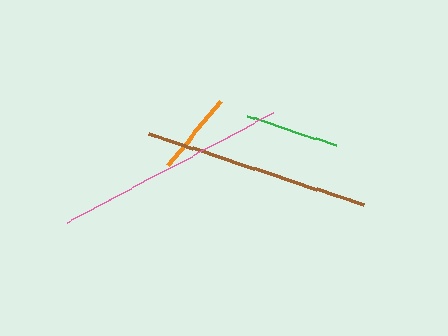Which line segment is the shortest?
The orange line is the shortest at approximately 82 pixels.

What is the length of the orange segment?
The orange segment is approximately 82 pixels long.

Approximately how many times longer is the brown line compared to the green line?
The brown line is approximately 2.4 times the length of the green line.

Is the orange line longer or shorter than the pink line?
The pink line is longer than the orange line.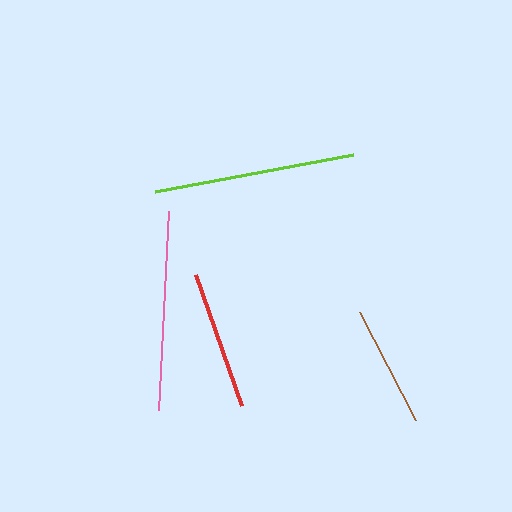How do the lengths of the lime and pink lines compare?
The lime and pink lines are approximately the same length.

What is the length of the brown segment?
The brown segment is approximately 121 pixels long.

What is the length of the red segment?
The red segment is approximately 139 pixels long.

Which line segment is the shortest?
The brown line is the shortest at approximately 121 pixels.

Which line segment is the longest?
The lime line is the longest at approximately 201 pixels.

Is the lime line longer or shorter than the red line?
The lime line is longer than the red line.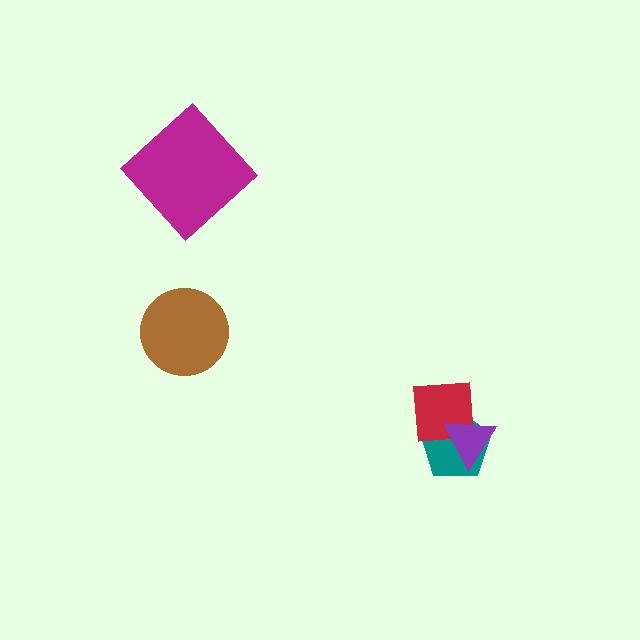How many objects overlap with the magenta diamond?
0 objects overlap with the magenta diamond.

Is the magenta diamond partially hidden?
No, no other shape covers it.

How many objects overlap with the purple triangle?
2 objects overlap with the purple triangle.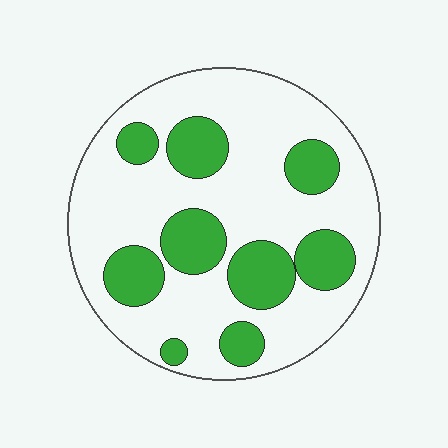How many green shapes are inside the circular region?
9.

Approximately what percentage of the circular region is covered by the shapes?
Approximately 30%.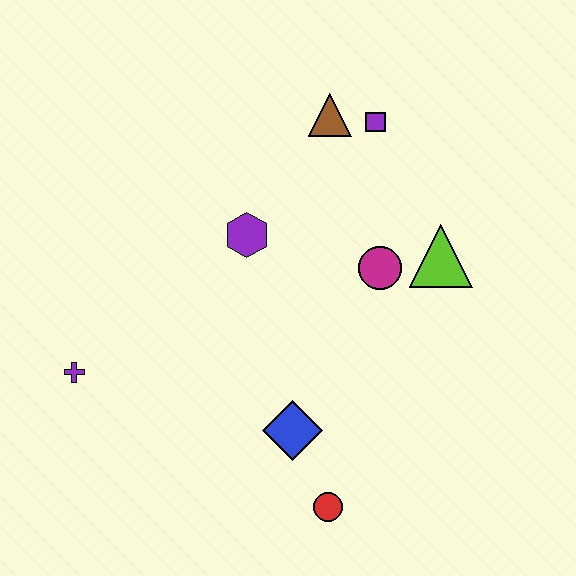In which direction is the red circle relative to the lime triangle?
The red circle is below the lime triangle.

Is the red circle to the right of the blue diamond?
Yes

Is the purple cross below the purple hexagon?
Yes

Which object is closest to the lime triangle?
The magenta circle is closest to the lime triangle.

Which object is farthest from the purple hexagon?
The red circle is farthest from the purple hexagon.